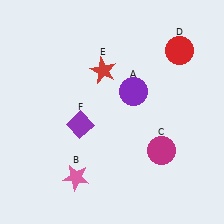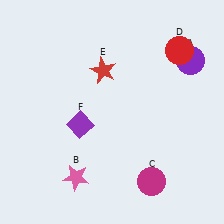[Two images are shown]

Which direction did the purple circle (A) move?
The purple circle (A) moved right.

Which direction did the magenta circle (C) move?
The magenta circle (C) moved down.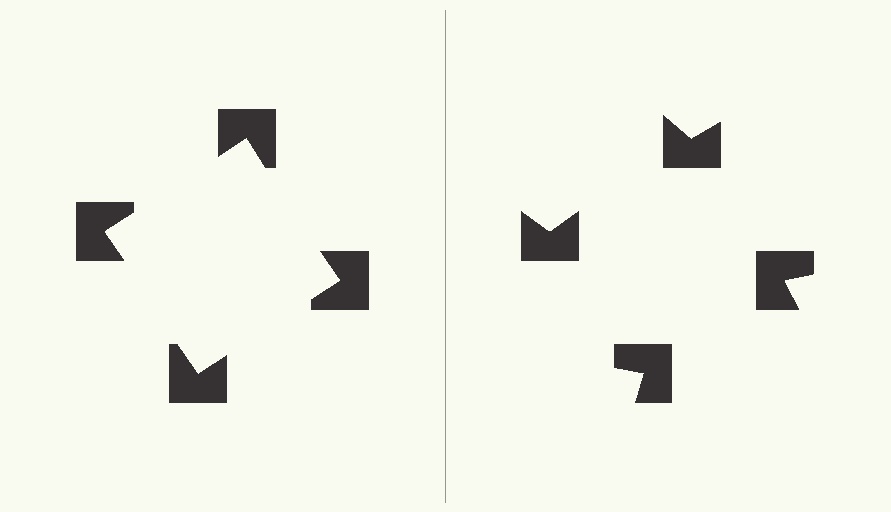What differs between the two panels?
The notched squares are positioned identically on both sides; only the wedge orientations differ. On the left they align to a square; on the right they are misaligned.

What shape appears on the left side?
An illusory square.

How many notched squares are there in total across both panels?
8 — 4 on each side.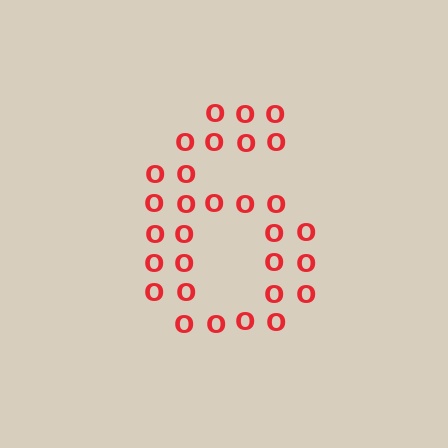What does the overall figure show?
The overall figure shows the digit 6.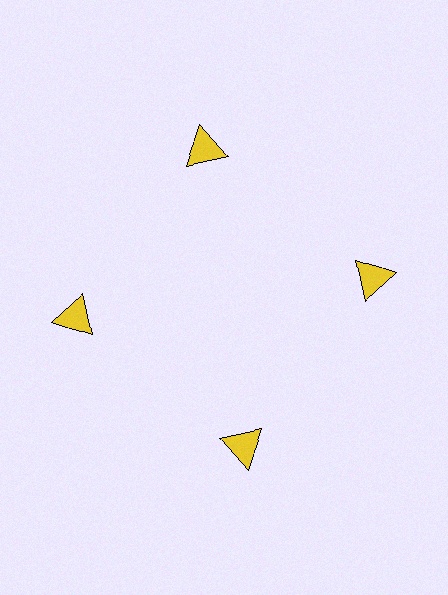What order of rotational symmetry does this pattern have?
This pattern has 4-fold rotational symmetry.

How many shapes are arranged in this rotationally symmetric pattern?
There are 4 shapes, arranged in 4 groups of 1.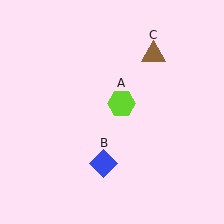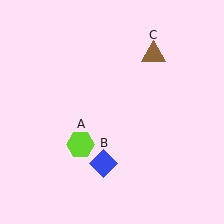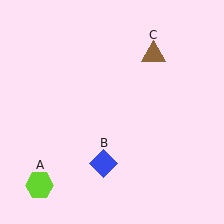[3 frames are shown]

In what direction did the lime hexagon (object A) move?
The lime hexagon (object A) moved down and to the left.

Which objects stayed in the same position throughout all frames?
Blue diamond (object B) and brown triangle (object C) remained stationary.